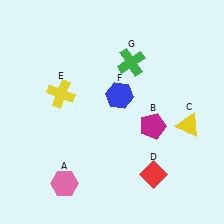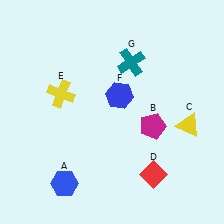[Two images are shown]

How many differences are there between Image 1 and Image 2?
There are 2 differences between the two images.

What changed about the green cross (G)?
In Image 1, G is green. In Image 2, it changed to teal.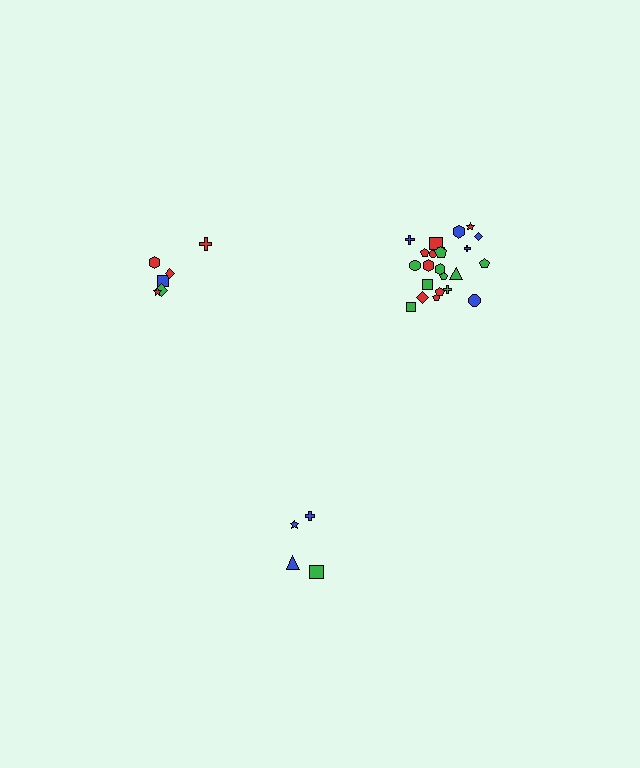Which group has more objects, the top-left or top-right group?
The top-right group.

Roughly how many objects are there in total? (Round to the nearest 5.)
Roughly 35 objects in total.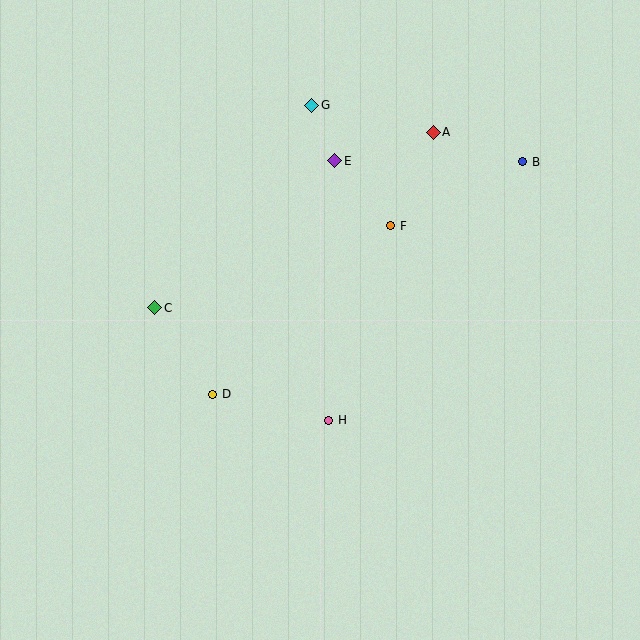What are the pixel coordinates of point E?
Point E is at (335, 161).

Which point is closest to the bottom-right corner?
Point H is closest to the bottom-right corner.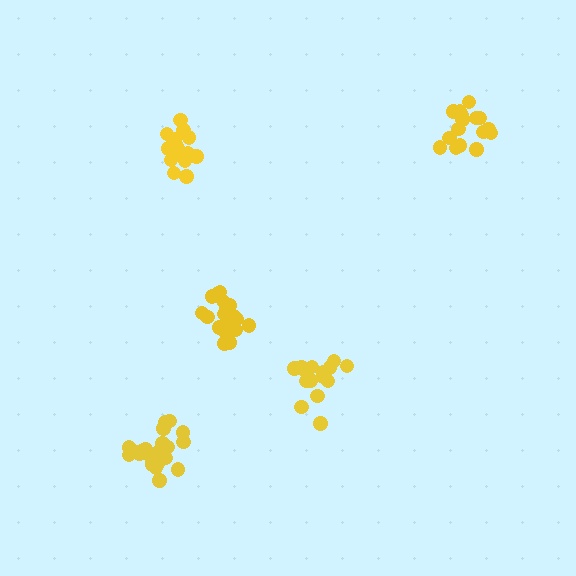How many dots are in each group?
Group 1: 17 dots, Group 2: 17 dots, Group 3: 21 dots, Group 4: 15 dots, Group 5: 21 dots (91 total).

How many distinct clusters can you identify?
There are 5 distinct clusters.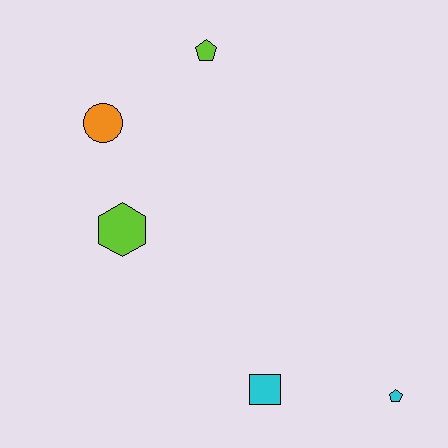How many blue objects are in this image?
There are no blue objects.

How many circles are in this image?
There is 1 circle.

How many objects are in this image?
There are 5 objects.